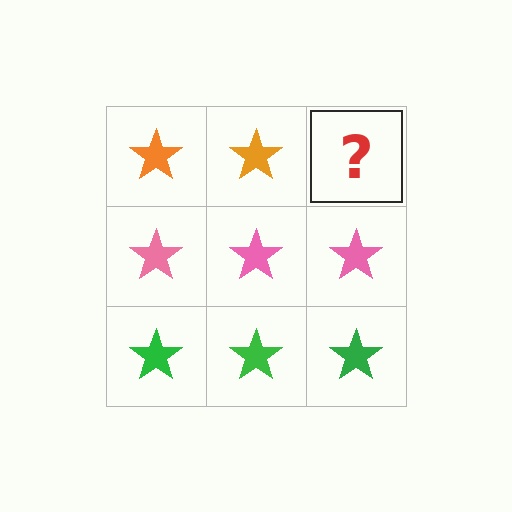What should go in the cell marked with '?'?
The missing cell should contain an orange star.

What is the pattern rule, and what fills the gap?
The rule is that each row has a consistent color. The gap should be filled with an orange star.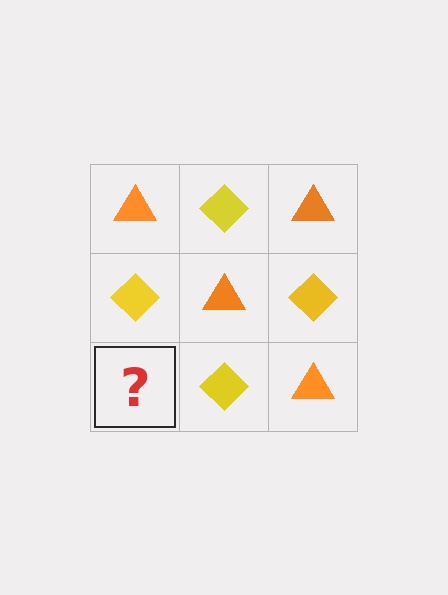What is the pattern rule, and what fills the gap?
The rule is that it alternates orange triangle and yellow diamond in a checkerboard pattern. The gap should be filled with an orange triangle.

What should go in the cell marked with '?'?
The missing cell should contain an orange triangle.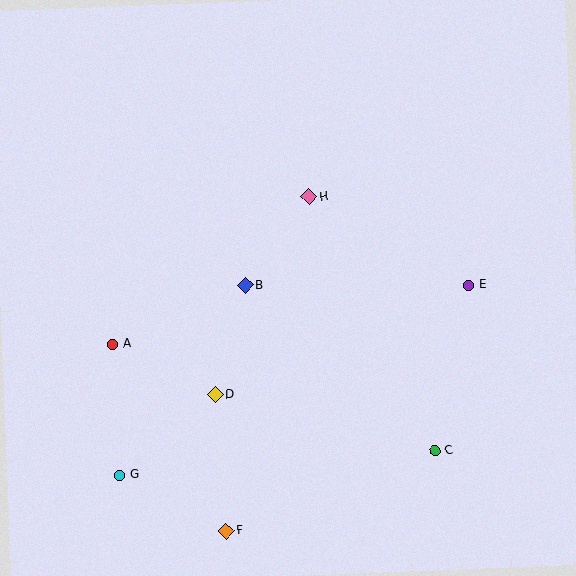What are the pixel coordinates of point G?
Point G is at (120, 475).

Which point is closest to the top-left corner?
Point A is closest to the top-left corner.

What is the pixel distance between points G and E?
The distance between G and E is 397 pixels.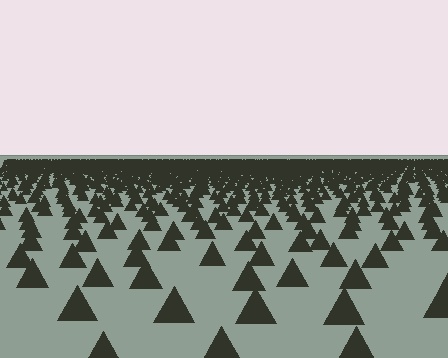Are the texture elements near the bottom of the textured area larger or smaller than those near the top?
Larger. Near the bottom, elements are closer to the viewer and appear at a bigger on-screen size.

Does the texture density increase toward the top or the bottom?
Density increases toward the top.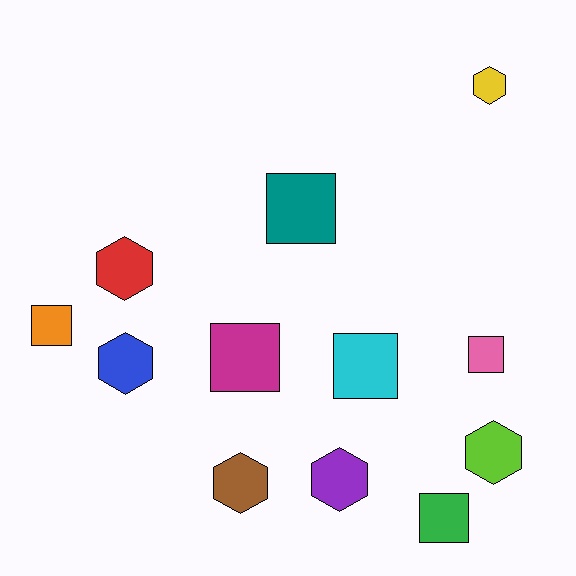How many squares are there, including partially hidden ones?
There are 6 squares.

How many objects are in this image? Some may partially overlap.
There are 12 objects.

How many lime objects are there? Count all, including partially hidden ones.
There is 1 lime object.